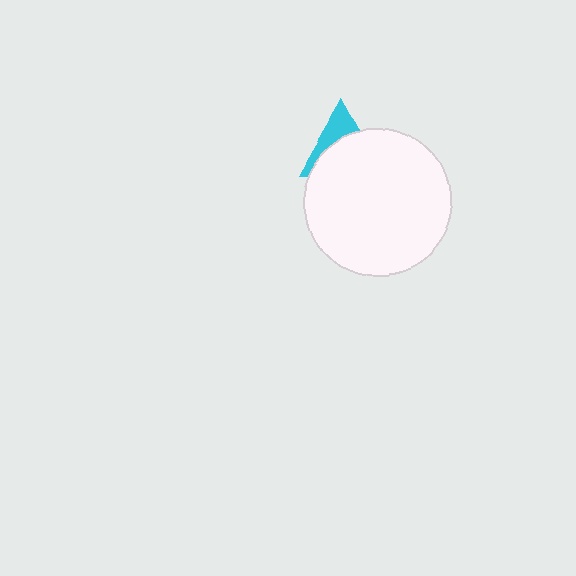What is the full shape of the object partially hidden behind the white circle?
The partially hidden object is a cyan triangle.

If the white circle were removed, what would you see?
You would see the complete cyan triangle.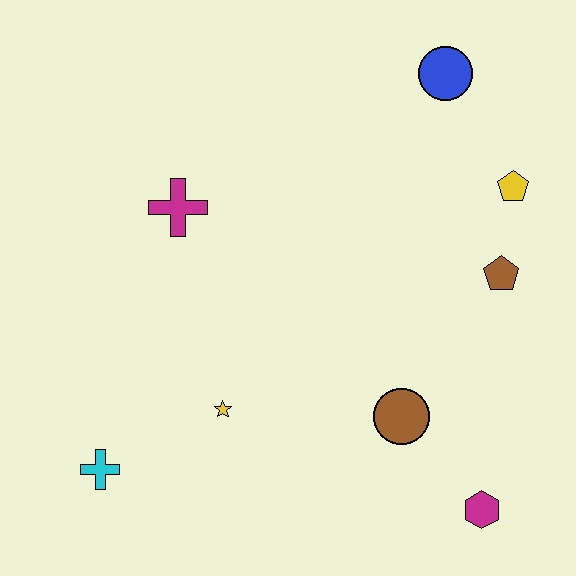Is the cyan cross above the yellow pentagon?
No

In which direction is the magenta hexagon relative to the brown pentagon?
The magenta hexagon is below the brown pentagon.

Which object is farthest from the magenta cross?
The magenta hexagon is farthest from the magenta cross.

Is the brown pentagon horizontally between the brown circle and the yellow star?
No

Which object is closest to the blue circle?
The yellow pentagon is closest to the blue circle.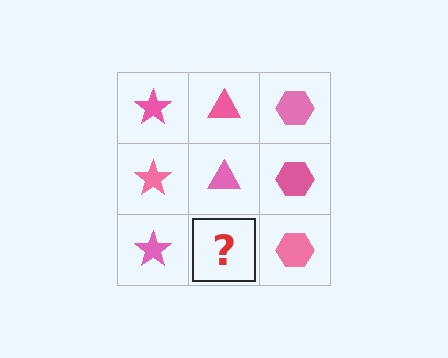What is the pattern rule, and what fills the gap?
The rule is that each column has a consistent shape. The gap should be filled with a pink triangle.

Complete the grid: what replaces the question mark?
The question mark should be replaced with a pink triangle.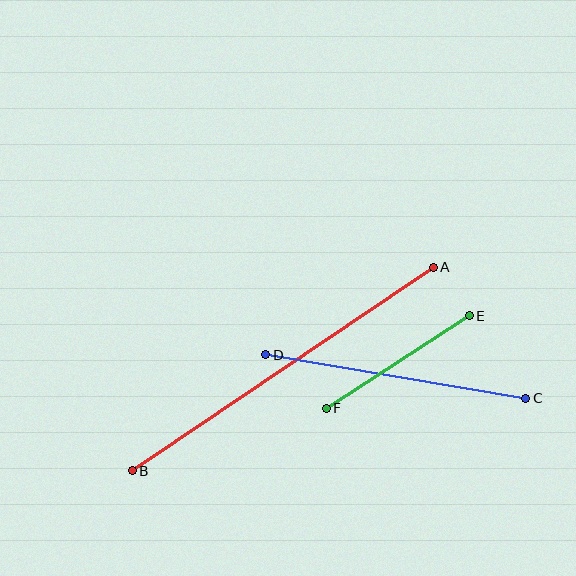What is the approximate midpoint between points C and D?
The midpoint is at approximately (396, 376) pixels.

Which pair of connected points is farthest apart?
Points A and B are farthest apart.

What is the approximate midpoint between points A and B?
The midpoint is at approximately (283, 369) pixels.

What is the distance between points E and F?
The distance is approximately 170 pixels.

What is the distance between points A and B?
The distance is approximately 363 pixels.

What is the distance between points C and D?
The distance is approximately 264 pixels.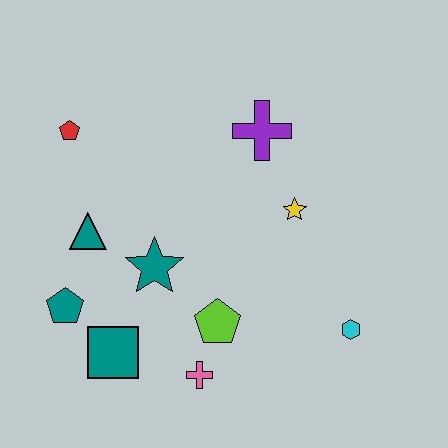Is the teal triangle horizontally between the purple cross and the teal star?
No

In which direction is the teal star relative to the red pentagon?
The teal star is below the red pentagon.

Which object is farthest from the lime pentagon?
The red pentagon is farthest from the lime pentagon.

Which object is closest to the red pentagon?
The teal triangle is closest to the red pentagon.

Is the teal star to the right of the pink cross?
No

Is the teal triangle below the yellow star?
Yes